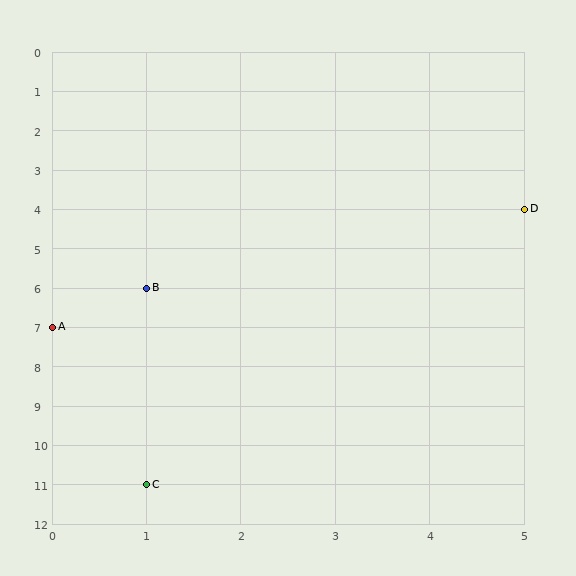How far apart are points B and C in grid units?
Points B and C are 5 rows apart.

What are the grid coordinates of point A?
Point A is at grid coordinates (0, 7).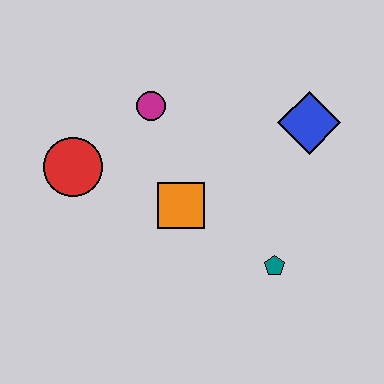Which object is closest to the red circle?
The magenta circle is closest to the red circle.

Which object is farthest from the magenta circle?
The teal pentagon is farthest from the magenta circle.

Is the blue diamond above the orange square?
Yes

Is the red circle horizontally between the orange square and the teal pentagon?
No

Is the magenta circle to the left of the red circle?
No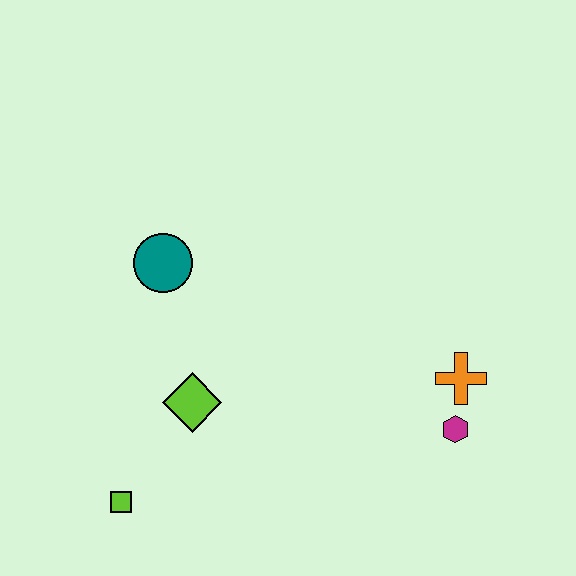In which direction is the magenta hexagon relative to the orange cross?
The magenta hexagon is below the orange cross.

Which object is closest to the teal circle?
The lime diamond is closest to the teal circle.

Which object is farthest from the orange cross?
The lime square is farthest from the orange cross.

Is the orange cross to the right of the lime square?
Yes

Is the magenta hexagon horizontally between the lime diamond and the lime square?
No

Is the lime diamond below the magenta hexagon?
No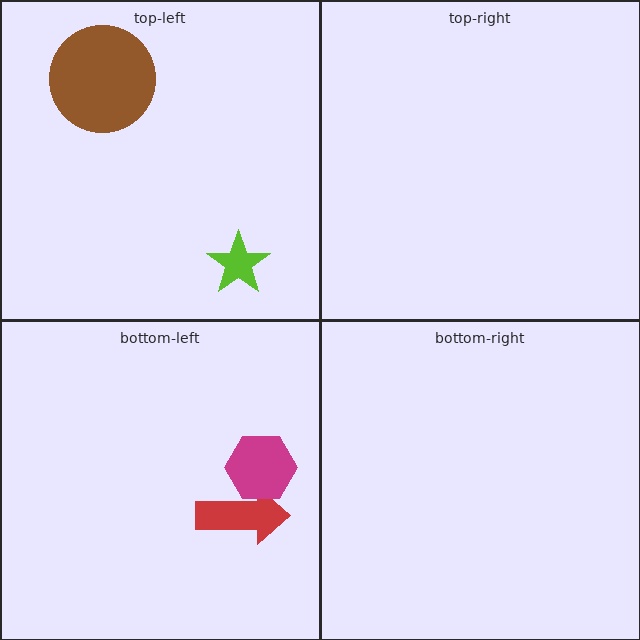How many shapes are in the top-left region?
2.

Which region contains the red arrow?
The bottom-left region.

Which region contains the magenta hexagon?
The bottom-left region.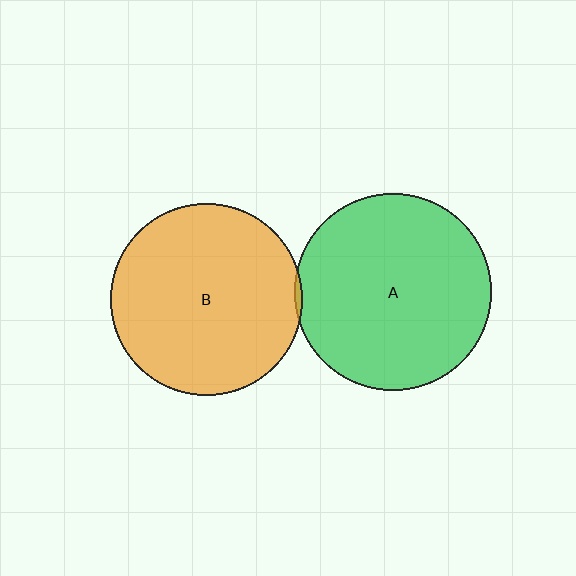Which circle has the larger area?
Circle A (green).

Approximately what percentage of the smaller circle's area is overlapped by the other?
Approximately 5%.